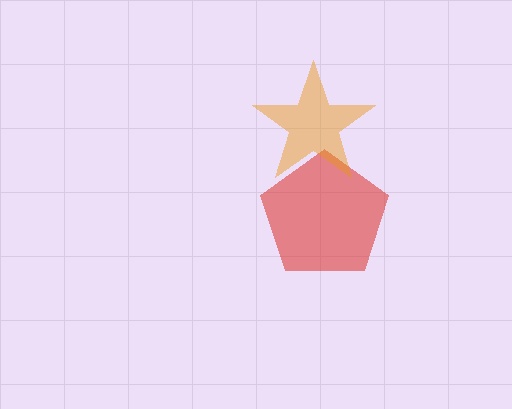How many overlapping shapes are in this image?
There are 2 overlapping shapes in the image.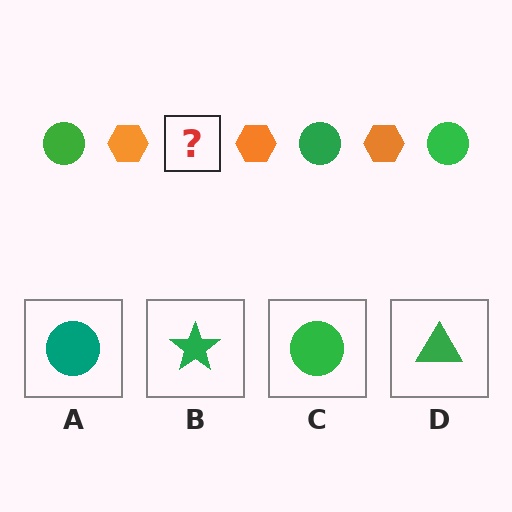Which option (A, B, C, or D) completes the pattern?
C.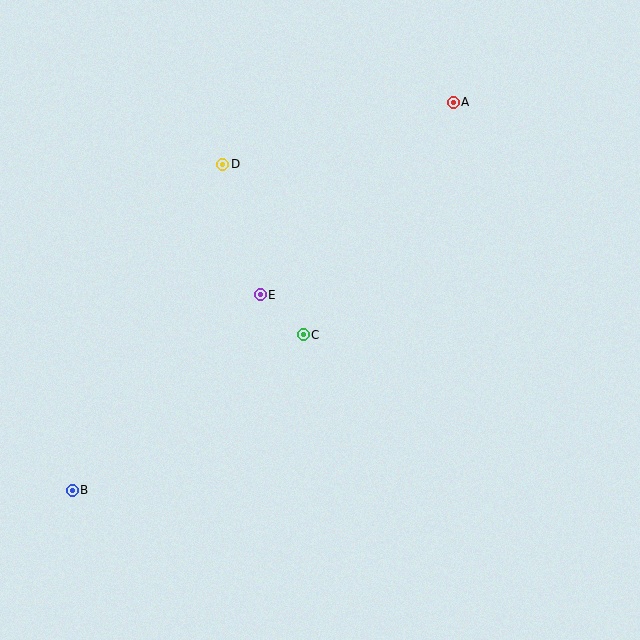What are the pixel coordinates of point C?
Point C is at (303, 335).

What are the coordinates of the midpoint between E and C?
The midpoint between E and C is at (282, 315).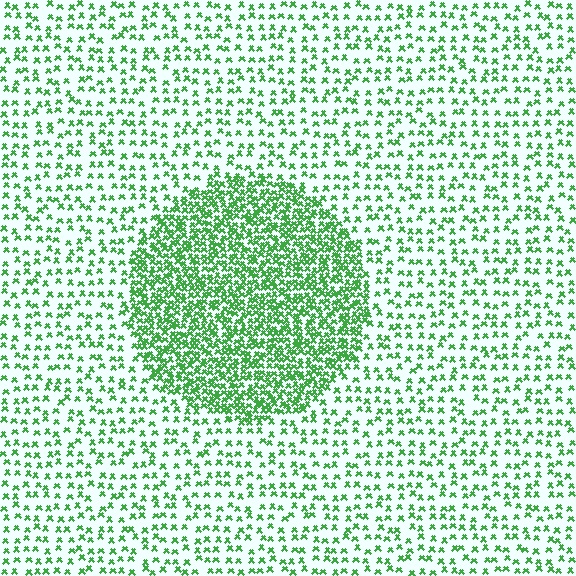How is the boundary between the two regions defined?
The boundary is defined by a change in element density (approximately 2.7x ratio). All elements are the same color, size, and shape.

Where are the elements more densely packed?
The elements are more densely packed inside the circle boundary.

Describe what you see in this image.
The image contains small green elements arranged at two different densities. A circle-shaped region is visible where the elements are more densely packed than the surrounding area.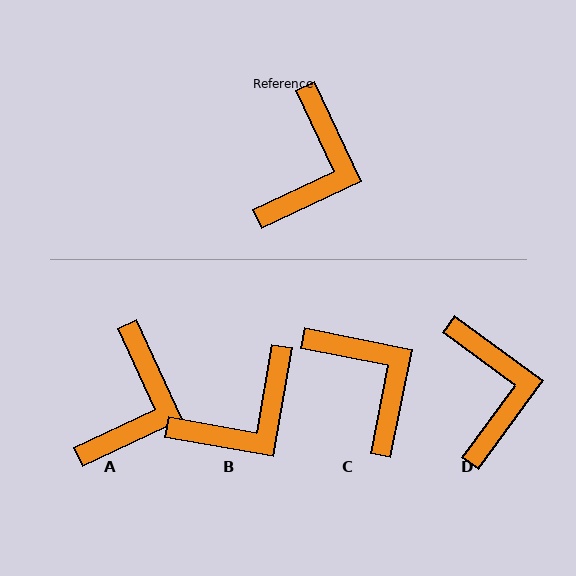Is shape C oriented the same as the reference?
No, it is off by about 54 degrees.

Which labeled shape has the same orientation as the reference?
A.